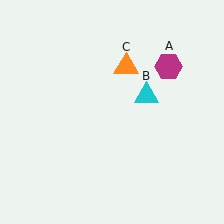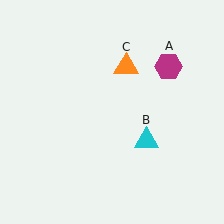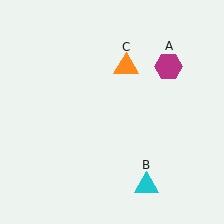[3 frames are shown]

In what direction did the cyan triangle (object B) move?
The cyan triangle (object B) moved down.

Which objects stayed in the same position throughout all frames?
Magenta hexagon (object A) and orange triangle (object C) remained stationary.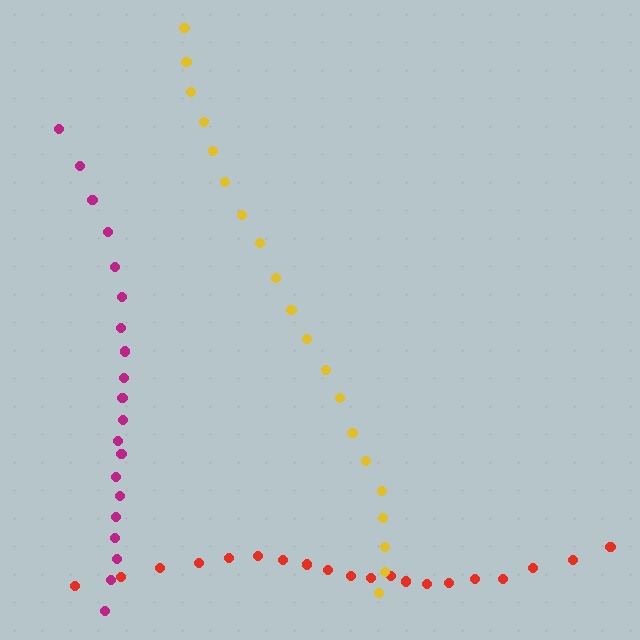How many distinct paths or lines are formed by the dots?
There are 3 distinct paths.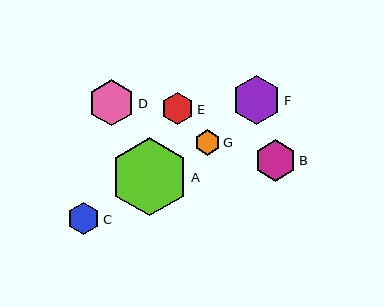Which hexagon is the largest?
Hexagon A is the largest with a size of approximately 78 pixels.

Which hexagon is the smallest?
Hexagon G is the smallest with a size of approximately 25 pixels.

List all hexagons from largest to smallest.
From largest to smallest: A, F, D, B, C, E, G.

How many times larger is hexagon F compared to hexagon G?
Hexagon F is approximately 1.9 times the size of hexagon G.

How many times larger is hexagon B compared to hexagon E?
Hexagon B is approximately 1.3 times the size of hexagon E.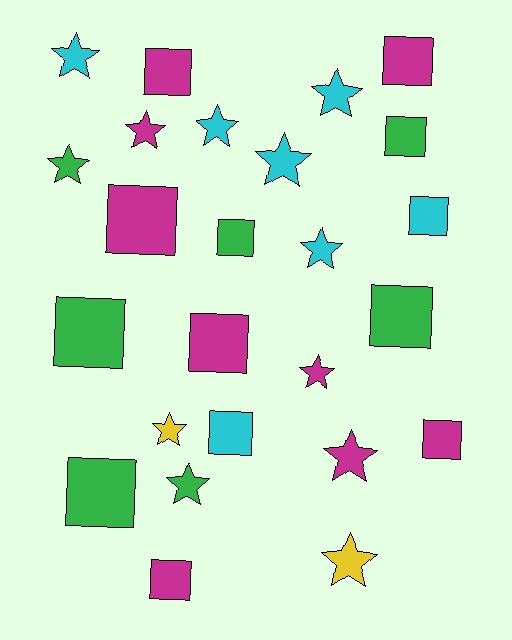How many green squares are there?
There are 5 green squares.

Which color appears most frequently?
Magenta, with 9 objects.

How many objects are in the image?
There are 25 objects.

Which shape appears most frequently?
Square, with 13 objects.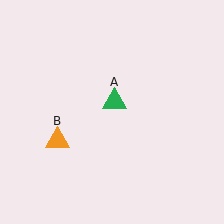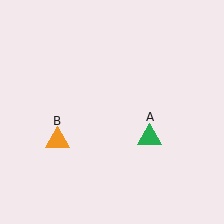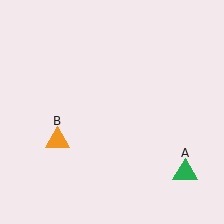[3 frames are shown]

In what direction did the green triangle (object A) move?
The green triangle (object A) moved down and to the right.